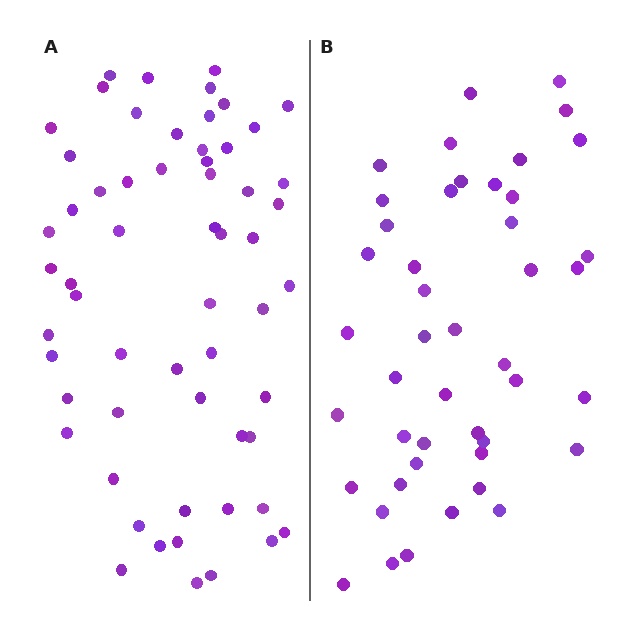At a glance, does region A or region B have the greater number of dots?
Region A (the left region) has more dots.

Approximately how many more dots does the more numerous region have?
Region A has approximately 15 more dots than region B.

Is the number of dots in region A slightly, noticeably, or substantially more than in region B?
Region A has noticeably more, but not dramatically so. The ratio is roughly 1.3 to 1.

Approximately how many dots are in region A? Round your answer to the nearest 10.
About 60 dots. (The exact count is 59, which rounds to 60.)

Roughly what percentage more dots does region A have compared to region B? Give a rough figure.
About 30% more.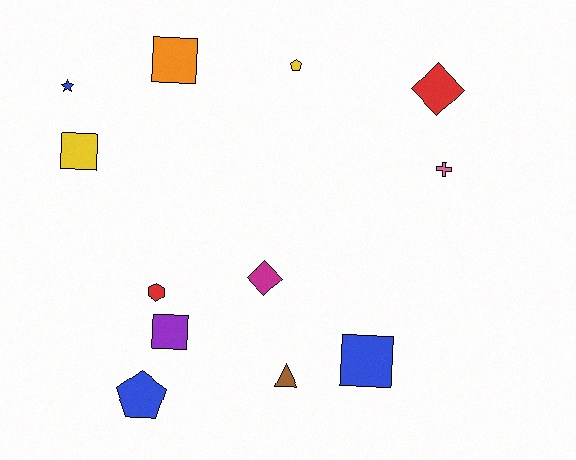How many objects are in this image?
There are 12 objects.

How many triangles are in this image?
There is 1 triangle.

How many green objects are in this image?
There are no green objects.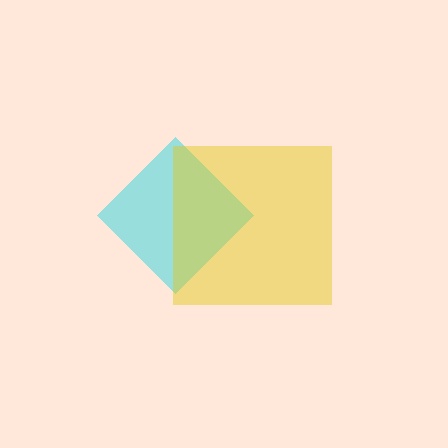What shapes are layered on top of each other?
The layered shapes are: a cyan diamond, a yellow square.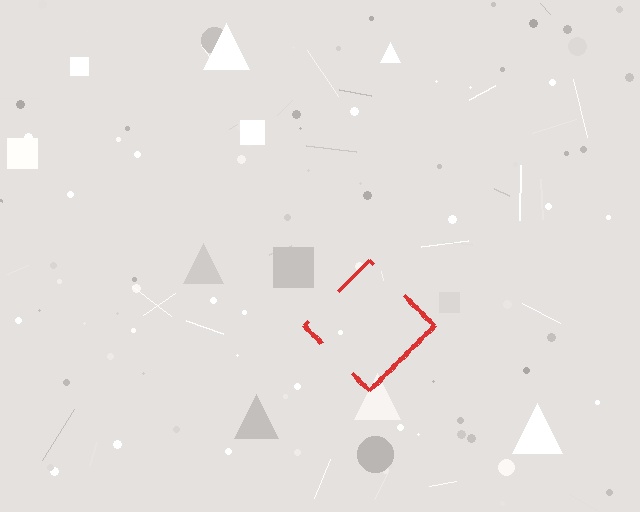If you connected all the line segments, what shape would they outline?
They would outline a diamond.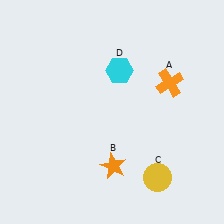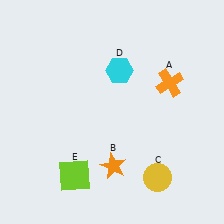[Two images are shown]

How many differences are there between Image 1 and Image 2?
There is 1 difference between the two images.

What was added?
A lime square (E) was added in Image 2.